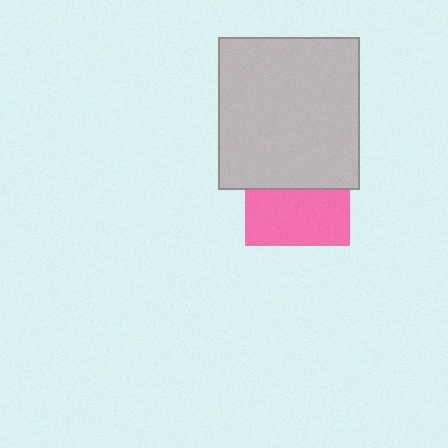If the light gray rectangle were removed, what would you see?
You would see the complete pink square.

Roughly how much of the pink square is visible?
About half of it is visible (roughly 54%).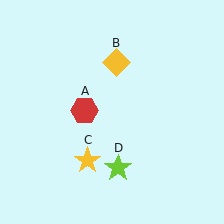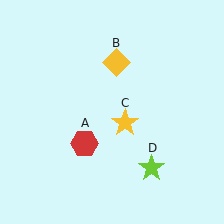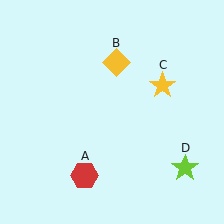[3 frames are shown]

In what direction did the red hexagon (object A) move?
The red hexagon (object A) moved down.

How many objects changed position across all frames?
3 objects changed position: red hexagon (object A), yellow star (object C), lime star (object D).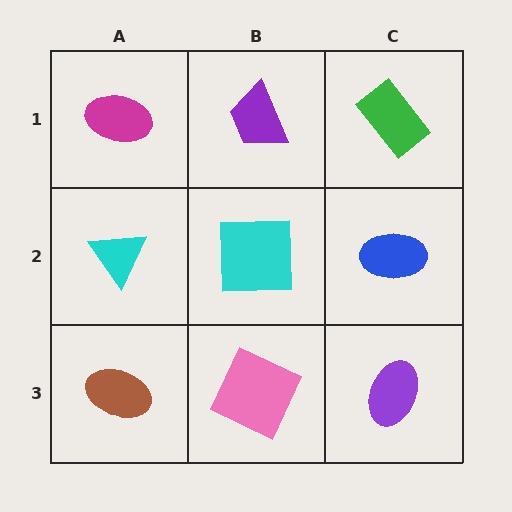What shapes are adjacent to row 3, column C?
A blue ellipse (row 2, column C), a pink square (row 3, column B).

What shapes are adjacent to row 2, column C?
A green rectangle (row 1, column C), a purple ellipse (row 3, column C), a cyan square (row 2, column B).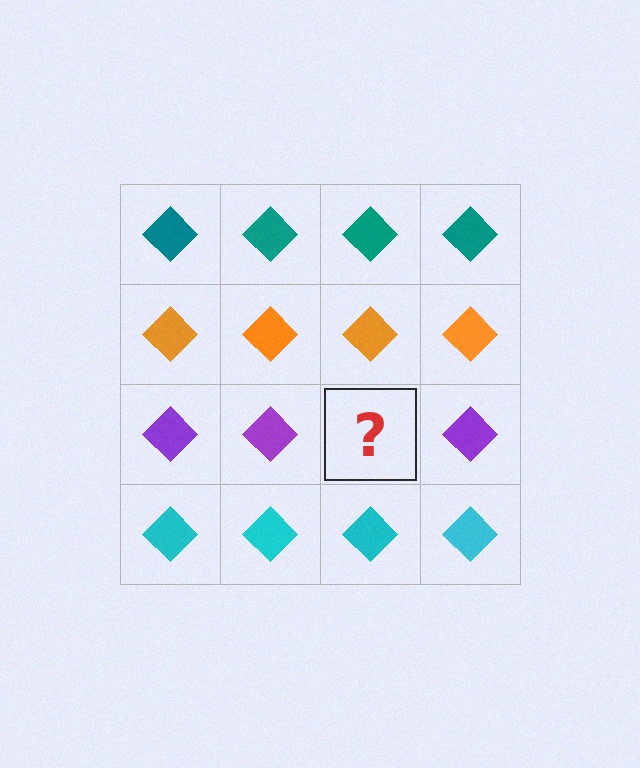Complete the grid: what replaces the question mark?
The question mark should be replaced with a purple diamond.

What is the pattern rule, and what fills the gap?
The rule is that each row has a consistent color. The gap should be filled with a purple diamond.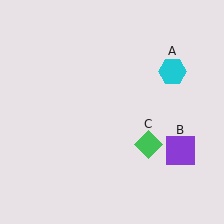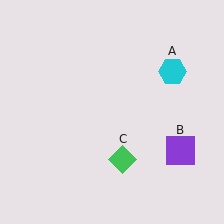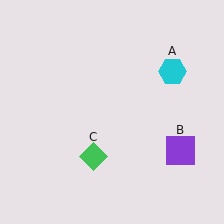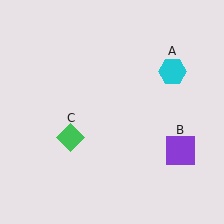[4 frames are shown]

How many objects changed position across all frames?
1 object changed position: green diamond (object C).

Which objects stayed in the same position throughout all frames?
Cyan hexagon (object A) and purple square (object B) remained stationary.